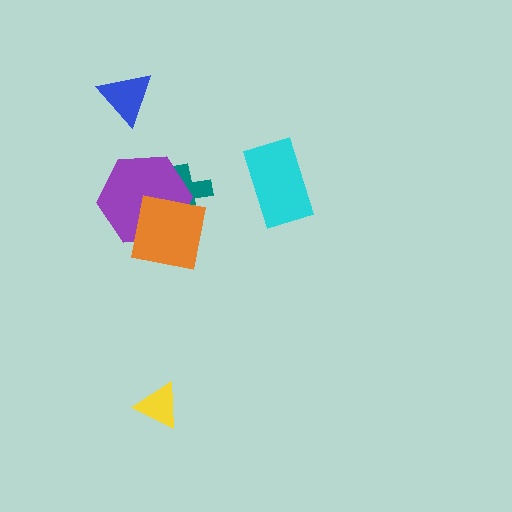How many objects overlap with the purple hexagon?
2 objects overlap with the purple hexagon.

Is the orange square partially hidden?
No, no other shape covers it.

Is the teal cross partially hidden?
Yes, it is partially covered by another shape.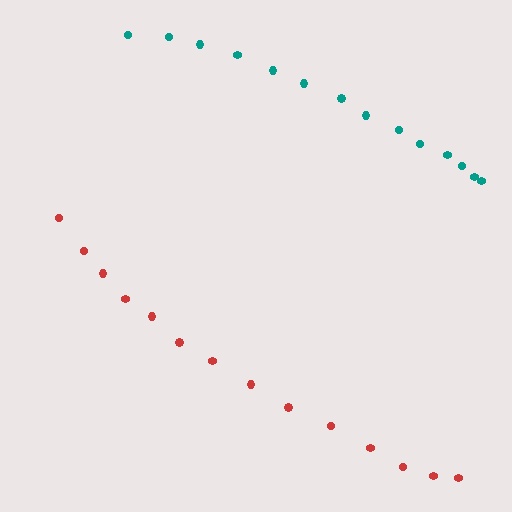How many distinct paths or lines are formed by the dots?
There are 2 distinct paths.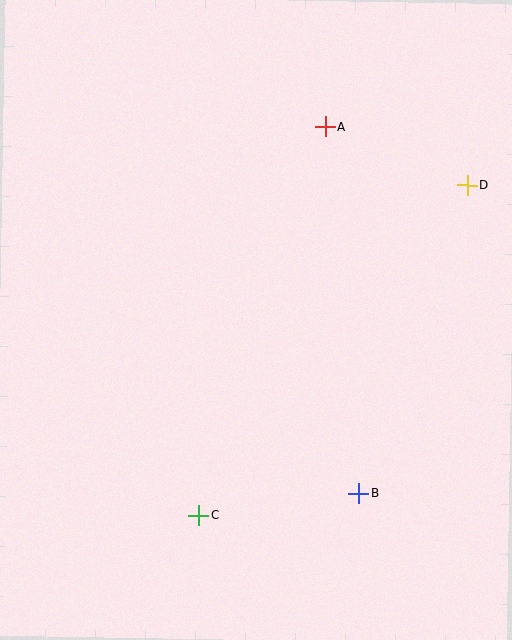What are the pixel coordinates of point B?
Point B is at (359, 493).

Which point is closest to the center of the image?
Point B at (359, 493) is closest to the center.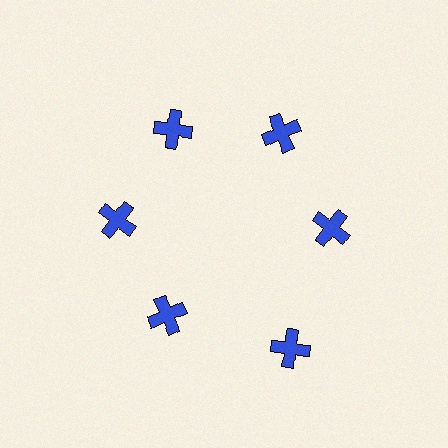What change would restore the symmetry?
The symmetry would be restored by moving it inward, back onto the ring so that all 6 crosses sit at equal angles and equal distance from the center.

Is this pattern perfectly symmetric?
No. The 6 blue crosses are arranged in a ring, but one element near the 5 o'clock position is pushed outward from the center, breaking the 6-fold rotational symmetry.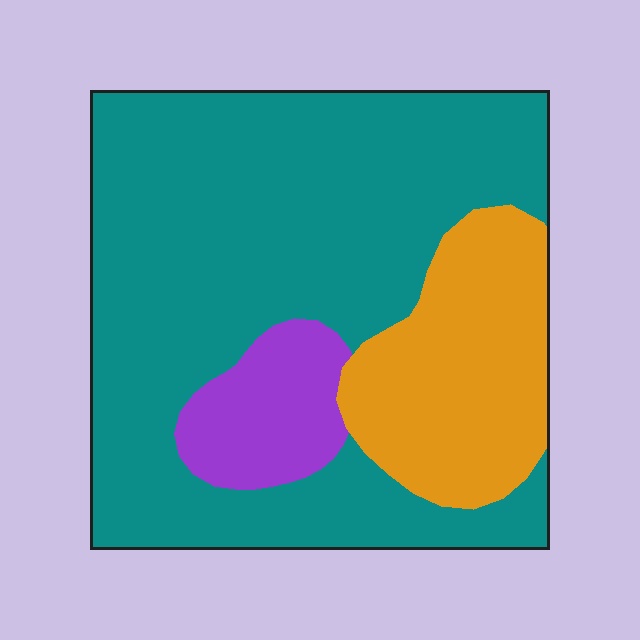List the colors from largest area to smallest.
From largest to smallest: teal, orange, purple.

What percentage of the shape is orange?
Orange takes up about one fifth (1/5) of the shape.